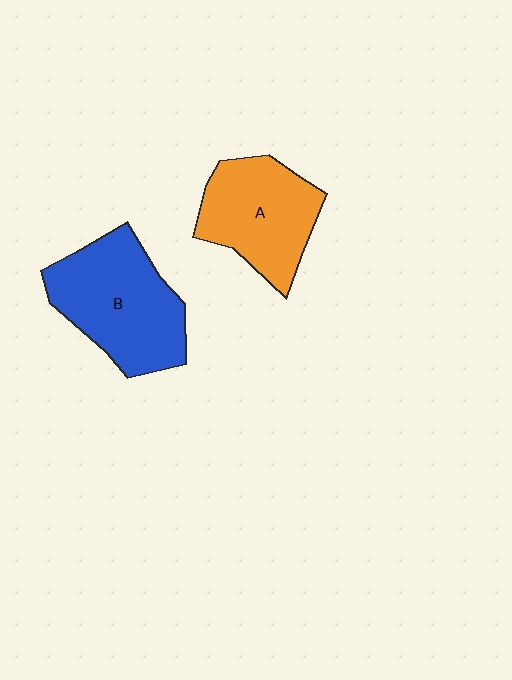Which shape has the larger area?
Shape B (blue).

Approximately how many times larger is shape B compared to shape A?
Approximately 1.2 times.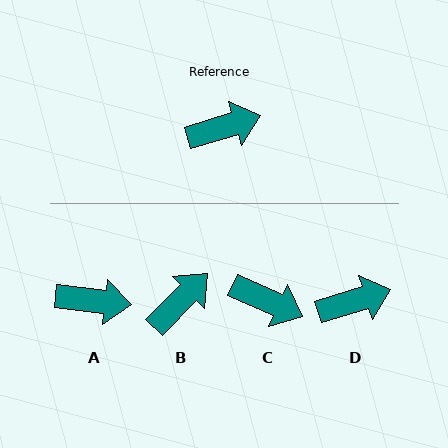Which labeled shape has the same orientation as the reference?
D.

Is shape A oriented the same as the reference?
No, it is off by about 24 degrees.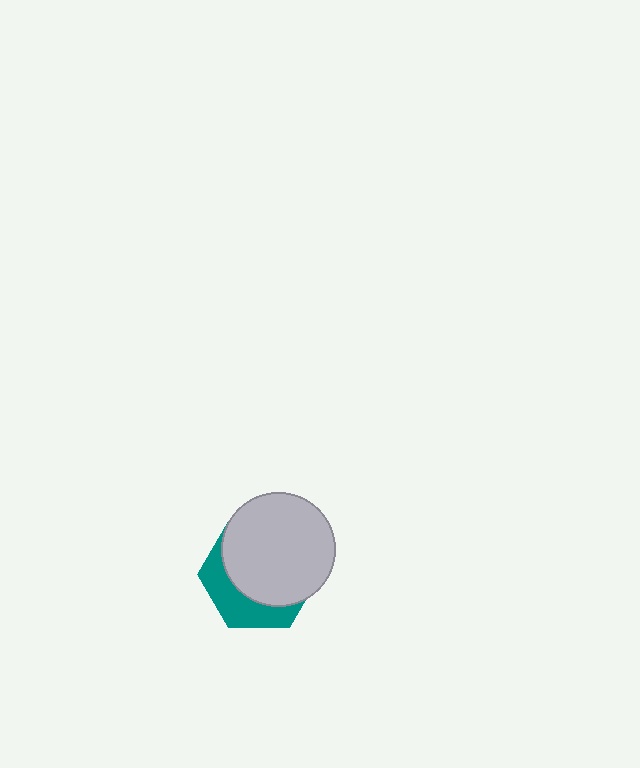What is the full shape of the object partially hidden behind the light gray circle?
The partially hidden object is a teal hexagon.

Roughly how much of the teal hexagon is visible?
A small part of it is visible (roughly 33%).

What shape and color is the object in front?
The object in front is a light gray circle.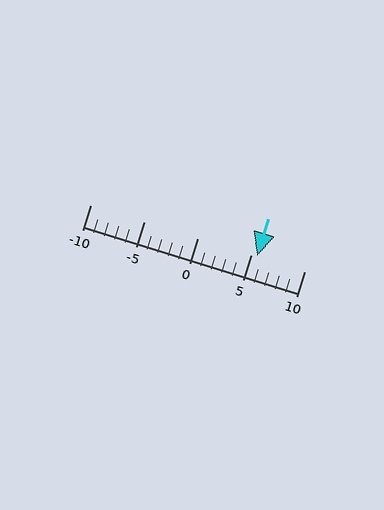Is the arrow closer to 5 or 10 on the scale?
The arrow is closer to 5.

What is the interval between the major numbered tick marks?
The major tick marks are spaced 5 units apart.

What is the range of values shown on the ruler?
The ruler shows values from -10 to 10.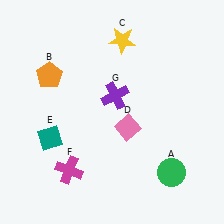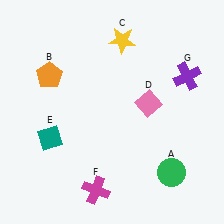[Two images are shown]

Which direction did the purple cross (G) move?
The purple cross (G) moved right.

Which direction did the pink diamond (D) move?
The pink diamond (D) moved up.